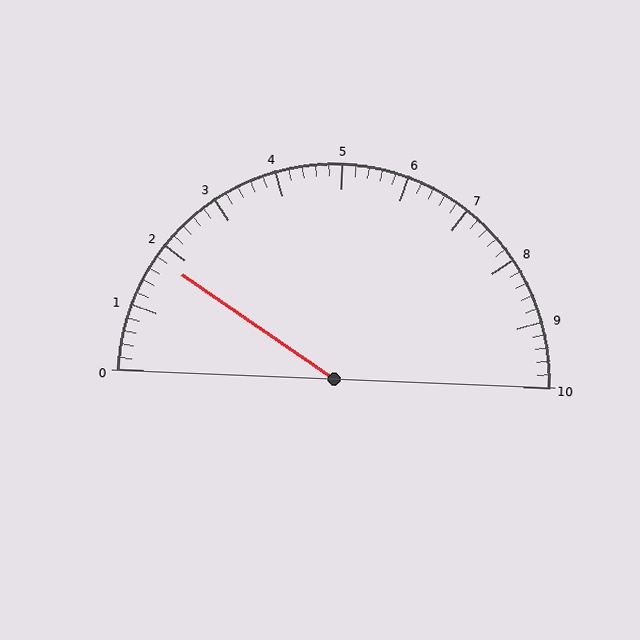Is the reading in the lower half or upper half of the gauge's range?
The reading is in the lower half of the range (0 to 10).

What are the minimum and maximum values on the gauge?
The gauge ranges from 0 to 10.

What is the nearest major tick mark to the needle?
The nearest major tick mark is 2.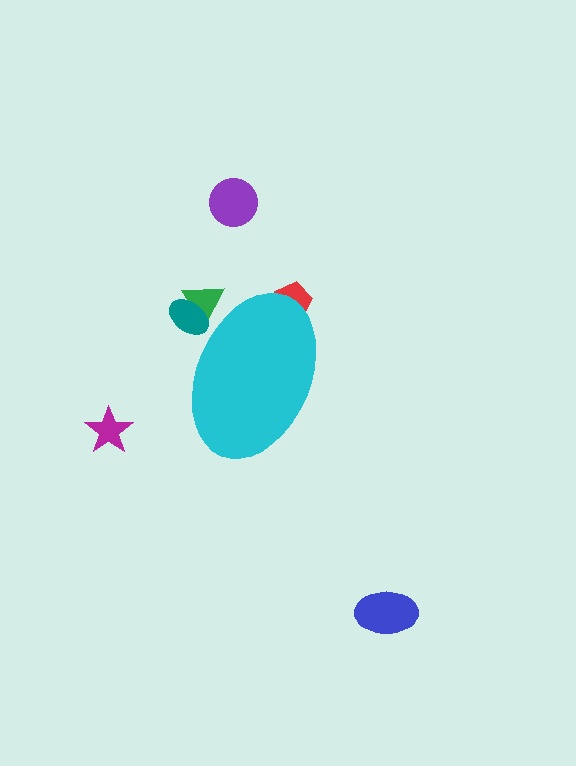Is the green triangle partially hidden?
Yes, the green triangle is partially hidden behind the cyan ellipse.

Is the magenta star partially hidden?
No, the magenta star is fully visible.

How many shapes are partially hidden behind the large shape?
3 shapes are partially hidden.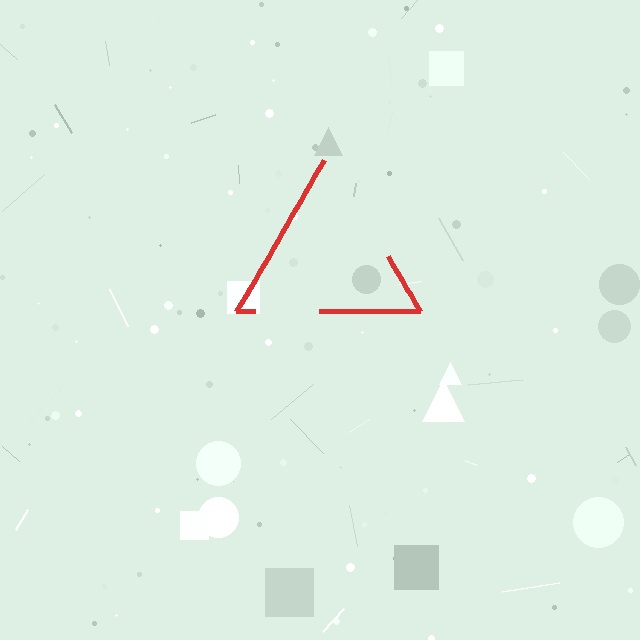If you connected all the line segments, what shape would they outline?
They would outline a triangle.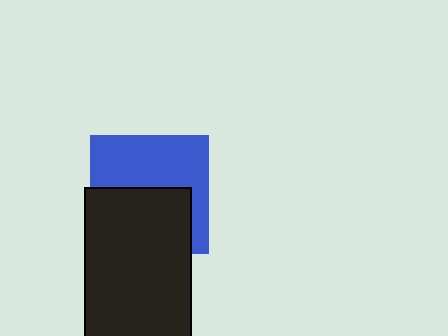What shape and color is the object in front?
The object in front is a black rectangle.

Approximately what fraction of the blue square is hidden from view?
Roughly 48% of the blue square is hidden behind the black rectangle.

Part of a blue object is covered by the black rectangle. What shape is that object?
It is a square.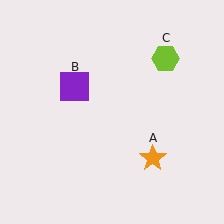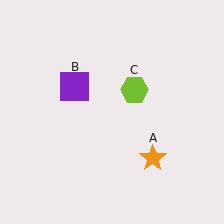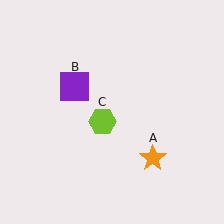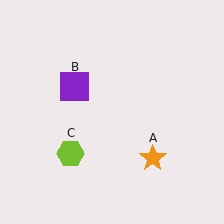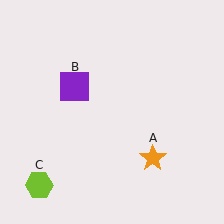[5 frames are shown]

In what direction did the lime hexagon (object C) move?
The lime hexagon (object C) moved down and to the left.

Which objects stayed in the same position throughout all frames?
Orange star (object A) and purple square (object B) remained stationary.